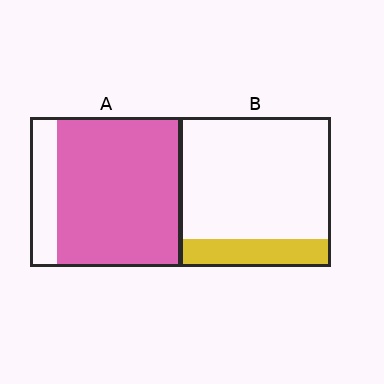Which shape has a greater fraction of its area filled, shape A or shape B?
Shape A.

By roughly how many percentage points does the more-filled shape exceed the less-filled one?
By roughly 65 percentage points (A over B).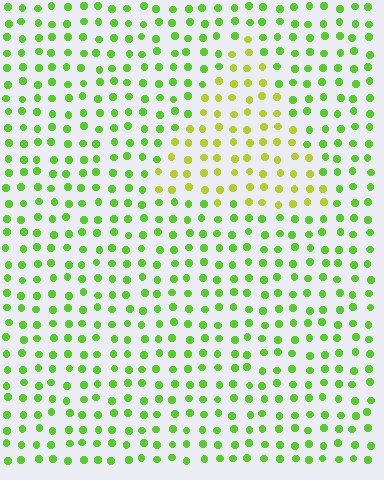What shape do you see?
I see a triangle.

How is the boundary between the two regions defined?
The boundary is defined purely by a slight shift in hue (about 35 degrees). Spacing, size, and orientation are identical on both sides.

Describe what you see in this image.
The image is filled with small lime elements in a uniform arrangement. A triangle-shaped region is visible where the elements are tinted to a slightly different hue, forming a subtle color boundary.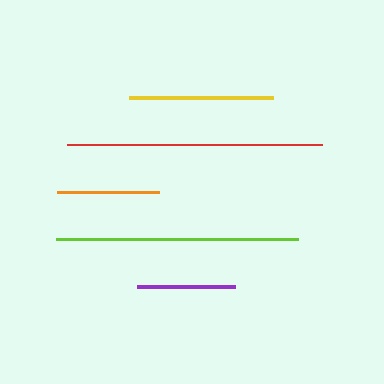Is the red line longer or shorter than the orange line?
The red line is longer than the orange line.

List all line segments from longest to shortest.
From longest to shortest: red, lime, yellow, orange, purple.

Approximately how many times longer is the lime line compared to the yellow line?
The lime line is approximately 1.7 times the length of the yellow line.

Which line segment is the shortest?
The purple line is the shortest at approximately 99 pixels.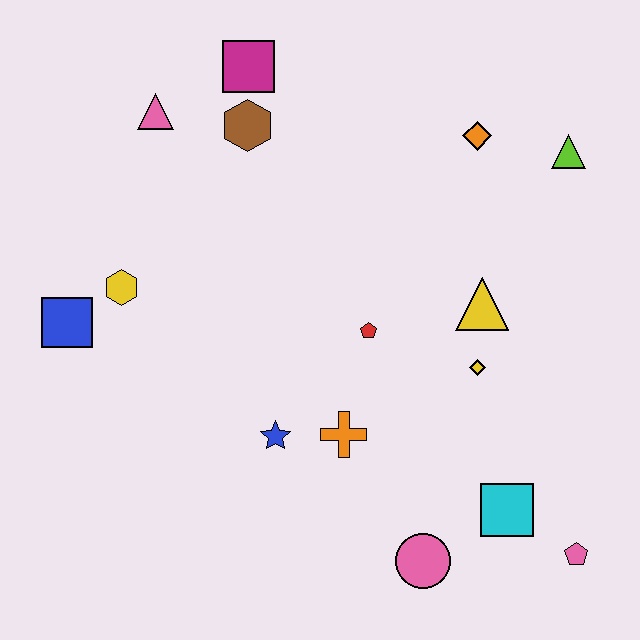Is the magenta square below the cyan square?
No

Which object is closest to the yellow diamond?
The yellow triangle is closest to the yellow diamond.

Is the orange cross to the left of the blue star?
No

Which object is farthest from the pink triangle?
The pink pentagon is farthest from the pink triangle.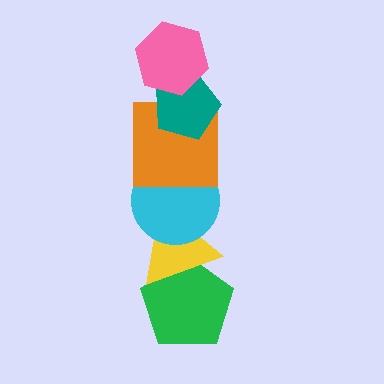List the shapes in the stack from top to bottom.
From top to bottom: the pink hexagon, the teal pentagon, the orange square, the cyan circle, the yellow triangle, the green pentagon.